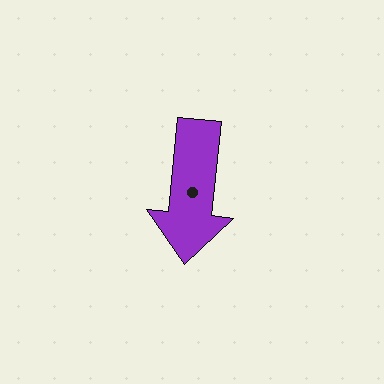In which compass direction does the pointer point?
South.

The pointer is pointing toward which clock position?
Roughly 6 o'clock.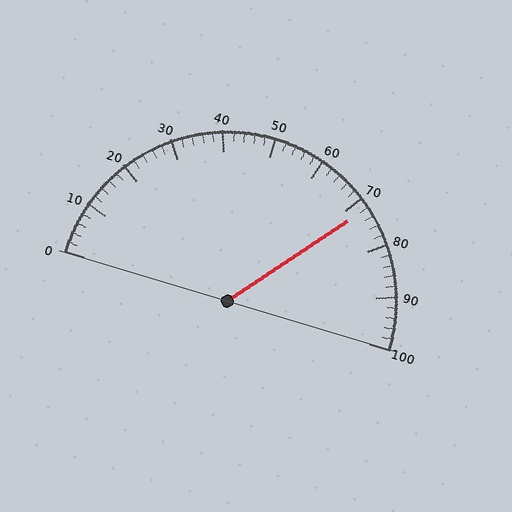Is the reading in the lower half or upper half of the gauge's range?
The reading is in the upper half of the range (0 to 100).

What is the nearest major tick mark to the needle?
The nearest major tick mark is 70.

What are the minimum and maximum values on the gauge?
The gauge ranges from 0 to 100.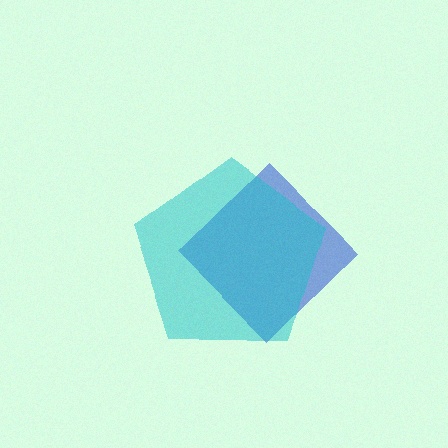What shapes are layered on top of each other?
The layered shapes are: a blue diamond, a cyan pentagon.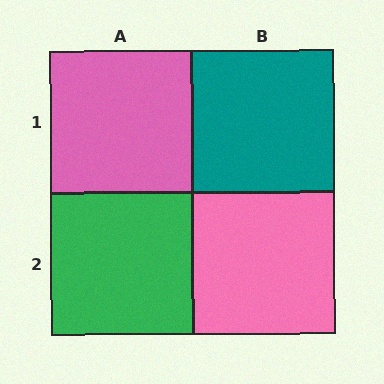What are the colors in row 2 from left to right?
Green, pink.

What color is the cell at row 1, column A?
Pink.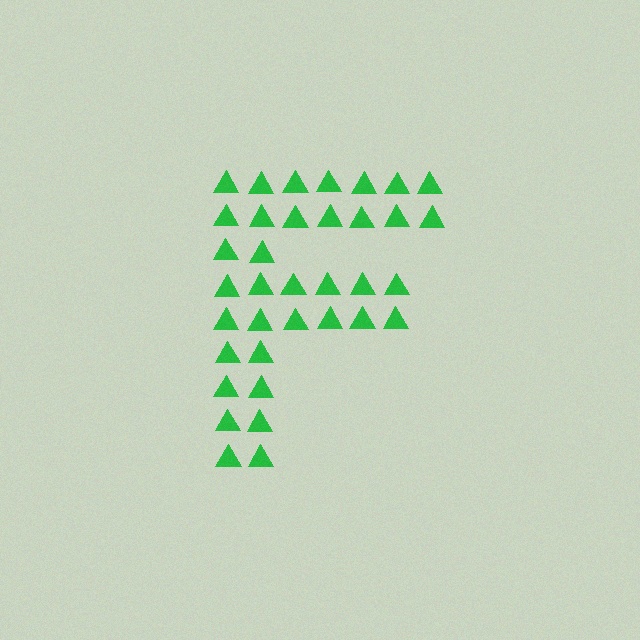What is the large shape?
The large shape is the letter F.